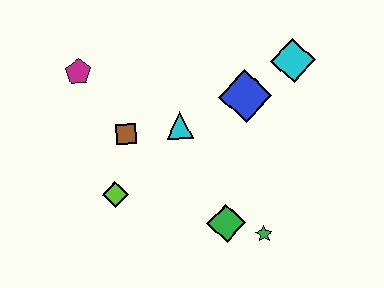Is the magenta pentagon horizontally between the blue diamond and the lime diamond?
No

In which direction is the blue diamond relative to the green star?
The blue diamond is above the green star.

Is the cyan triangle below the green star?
No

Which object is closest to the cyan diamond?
The blue diamond is closest to the cyan diamond.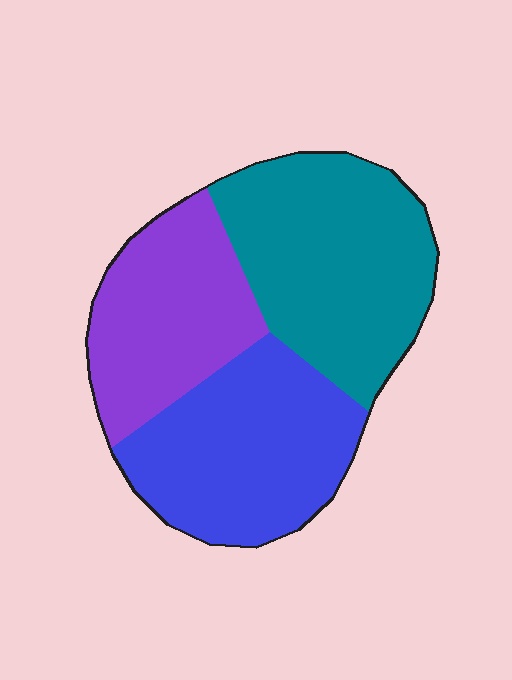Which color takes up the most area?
Teal, at roughly 40%.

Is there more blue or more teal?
Teal.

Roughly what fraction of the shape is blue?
Blue covers 34% of the shape.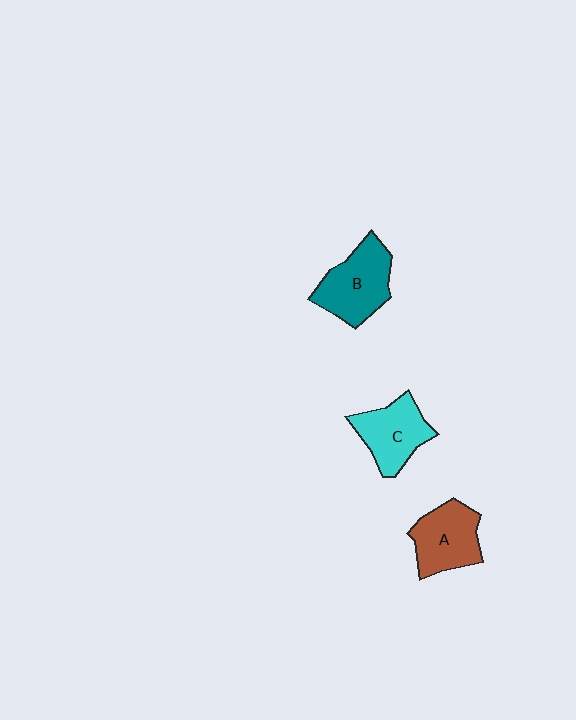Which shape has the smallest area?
Shape C (cyan).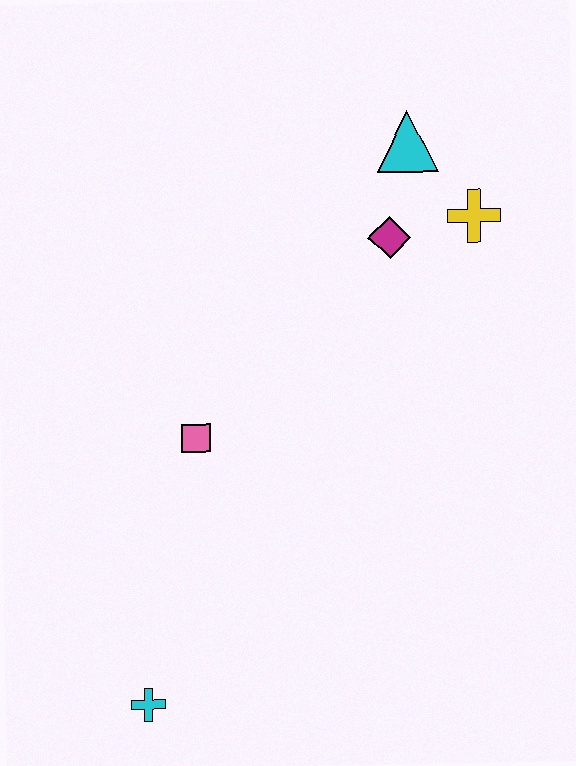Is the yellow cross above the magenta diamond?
Yes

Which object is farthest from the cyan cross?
The cyan triangle is farthest from the cyan cross.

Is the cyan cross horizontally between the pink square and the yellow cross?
No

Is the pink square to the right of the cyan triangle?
No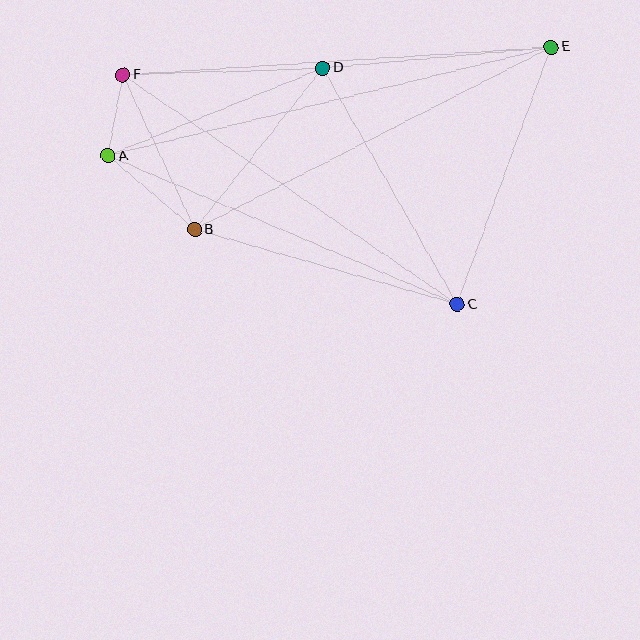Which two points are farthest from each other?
Points A and E are farthest from each other.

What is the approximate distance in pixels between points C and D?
The distance between C and D is approximately 272 pixels.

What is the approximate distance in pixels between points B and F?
The distance between B and F is approximately 170 pixels.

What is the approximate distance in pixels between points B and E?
The distance between B and E is approximately 401 pixels.